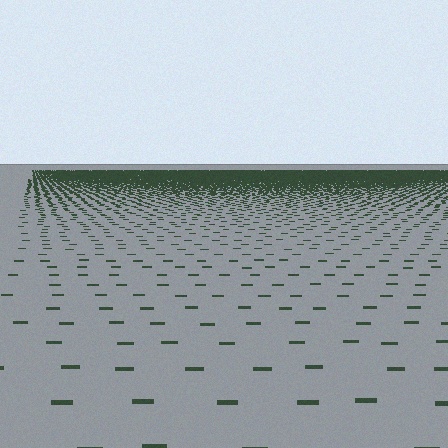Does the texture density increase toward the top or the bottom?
Density increases toward the top.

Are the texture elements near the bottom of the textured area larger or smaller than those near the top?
Larger. Near the bottom, elements are closer to the viewer and appear at a bigger on-screen size.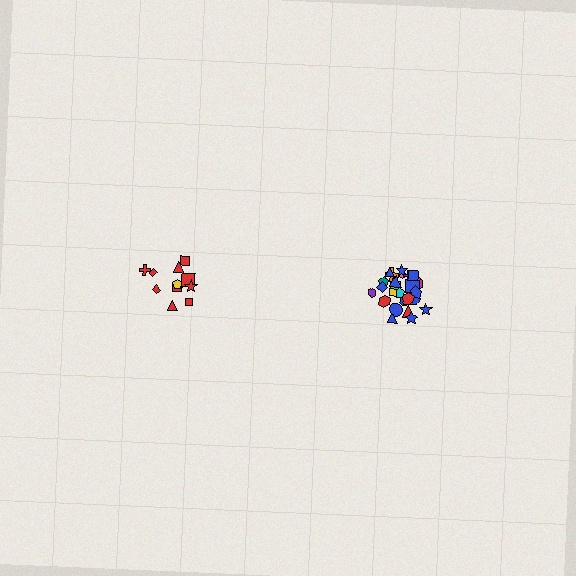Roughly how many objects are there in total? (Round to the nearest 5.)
Roughly 35 objects in total.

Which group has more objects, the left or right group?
The right group.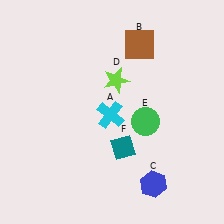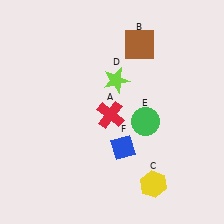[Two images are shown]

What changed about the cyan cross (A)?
In Image 1, A is cyan. In Image 2, it changed to red.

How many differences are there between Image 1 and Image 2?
There are 3 differences between the two images.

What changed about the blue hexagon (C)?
In Image 1, C is blue. In Image 2, it changed to yellow.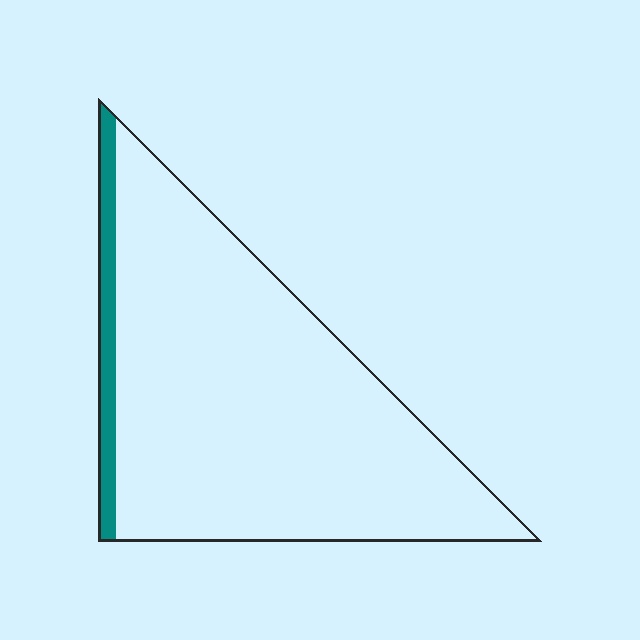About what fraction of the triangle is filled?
About one tenth (1/10).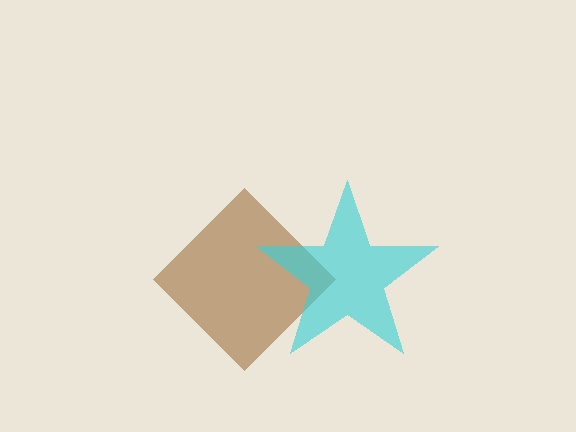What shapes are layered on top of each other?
The layered shapes are: a brown diamond, a cyan star.